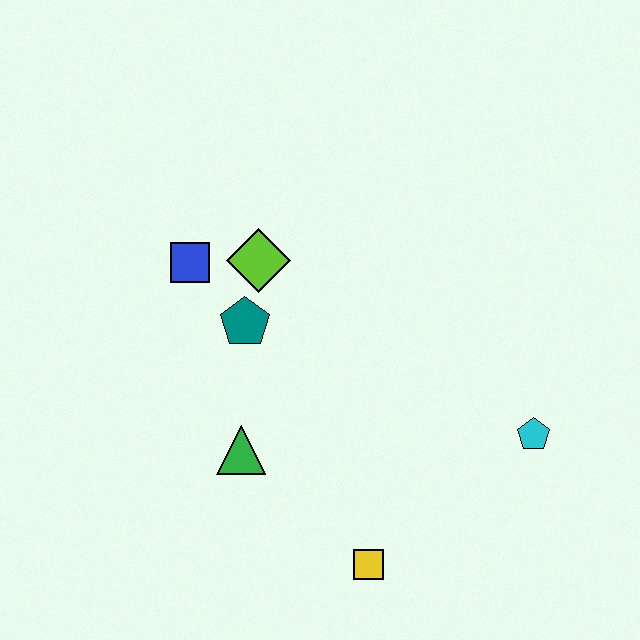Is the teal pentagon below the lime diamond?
Yes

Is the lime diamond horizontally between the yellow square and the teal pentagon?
Yes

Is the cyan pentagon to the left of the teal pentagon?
No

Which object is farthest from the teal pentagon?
The cyan pentagon is farthest from the teal pentagon.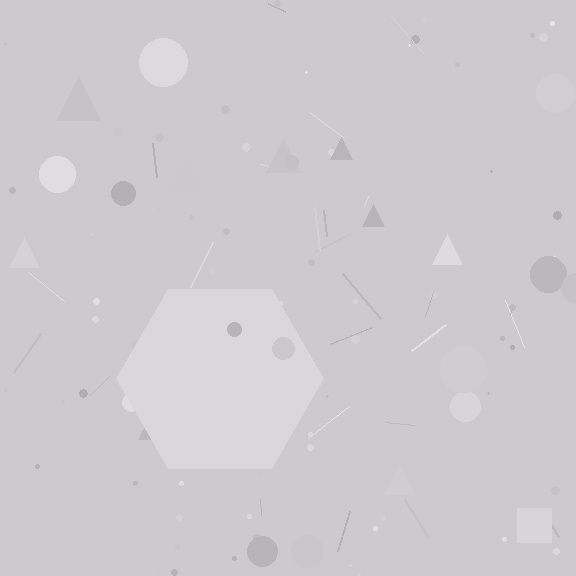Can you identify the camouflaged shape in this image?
The camouflaged shape is a hexagon.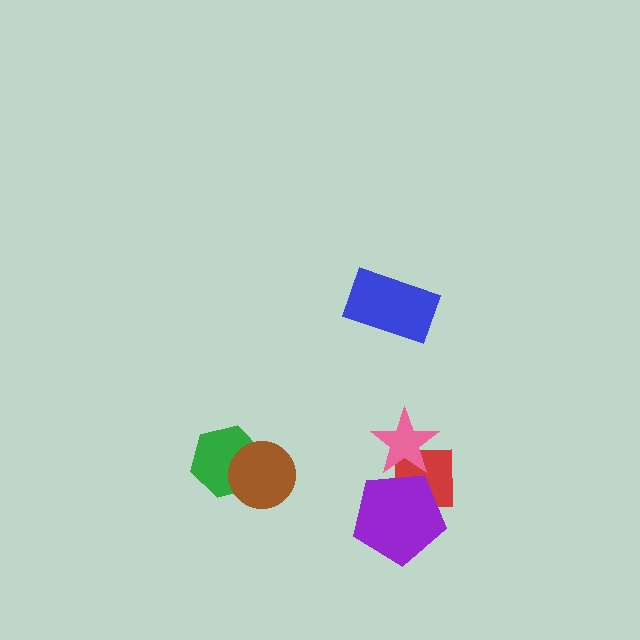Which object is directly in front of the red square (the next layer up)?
The pink star is directly in front of the red square.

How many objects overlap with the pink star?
2 objects overlap with the pink star.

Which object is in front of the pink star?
The purple pentagon is in front of the pink star.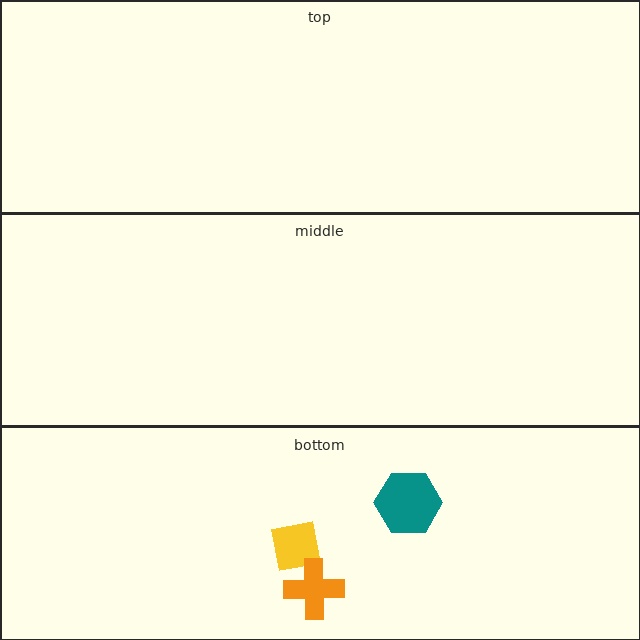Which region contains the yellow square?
The bottom region.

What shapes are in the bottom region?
The yellow square, the orange cross, the teal hexagon.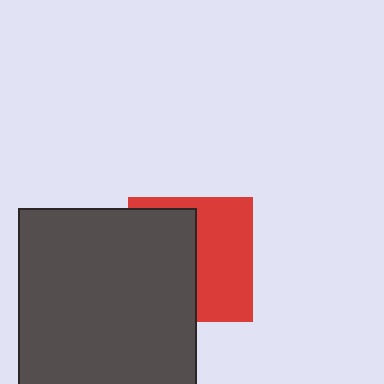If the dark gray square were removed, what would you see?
You would see the complete red square.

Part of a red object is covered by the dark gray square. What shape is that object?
It is a square.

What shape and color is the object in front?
The object in front is a dark gray square.